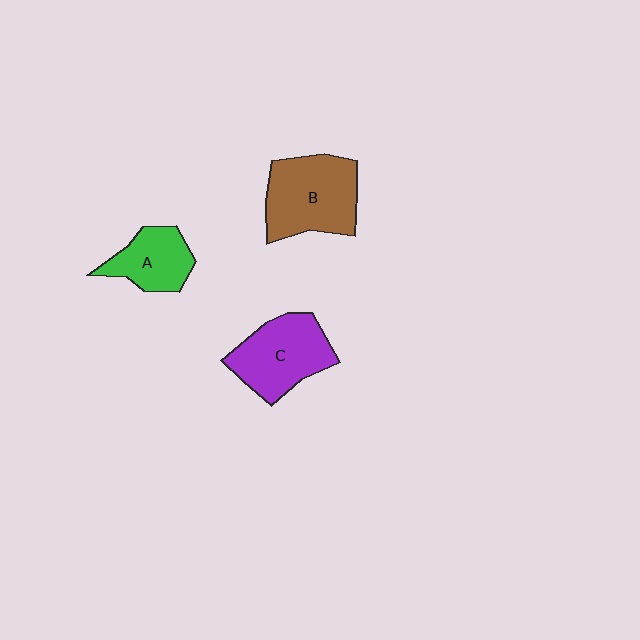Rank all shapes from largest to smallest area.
From largest to smallest: B (brown), C (purple), A (green).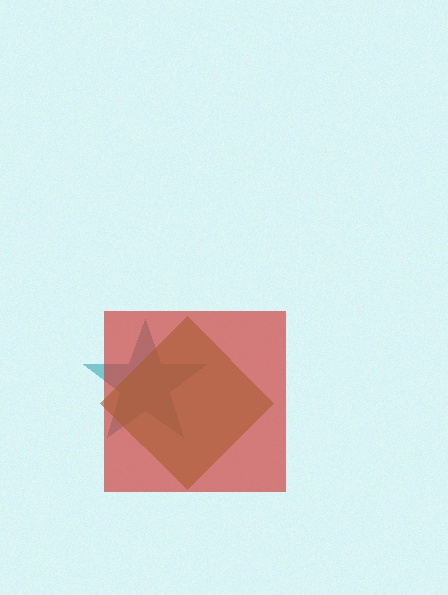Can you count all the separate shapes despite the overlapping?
Yes, there are 3 separate shapes.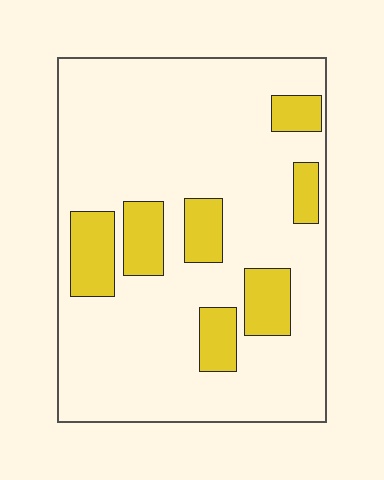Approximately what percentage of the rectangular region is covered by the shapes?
Approximately 20%.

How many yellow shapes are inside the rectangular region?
7.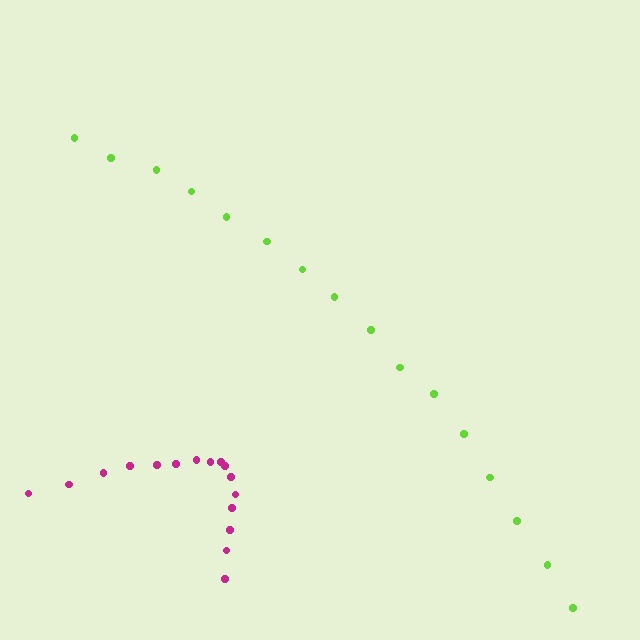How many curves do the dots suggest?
There are 2 distinct paths.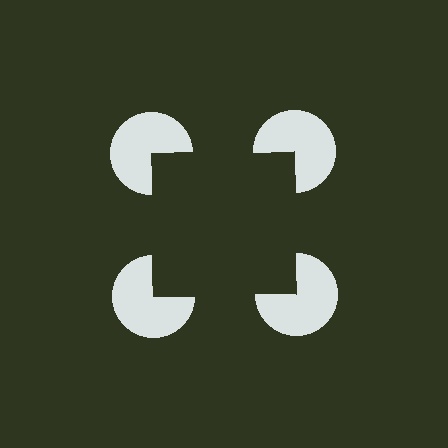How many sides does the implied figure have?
4 sides.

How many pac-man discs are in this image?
There are 4 — one at each vertex of the illusory square.